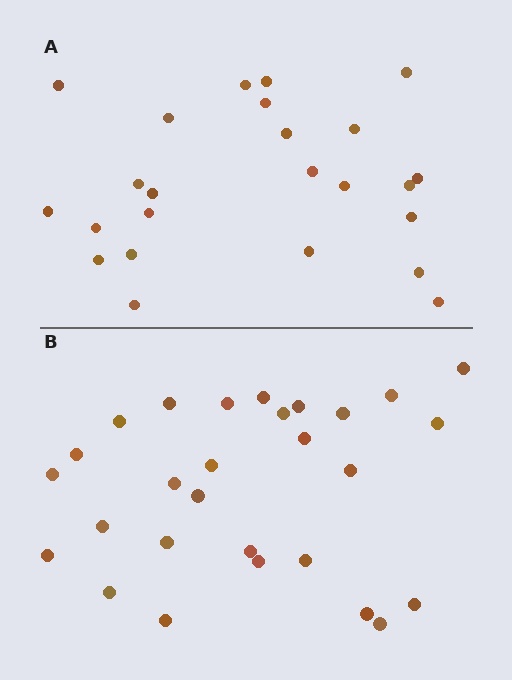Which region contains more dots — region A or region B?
Region B (the bottom region) has more dots.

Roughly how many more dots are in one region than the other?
Region B has about 4 more dots than region A.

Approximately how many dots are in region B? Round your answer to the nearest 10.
About 30 dots. (The exact count is 28, which rounds to 30.)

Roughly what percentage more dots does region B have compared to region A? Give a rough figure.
About 15% more.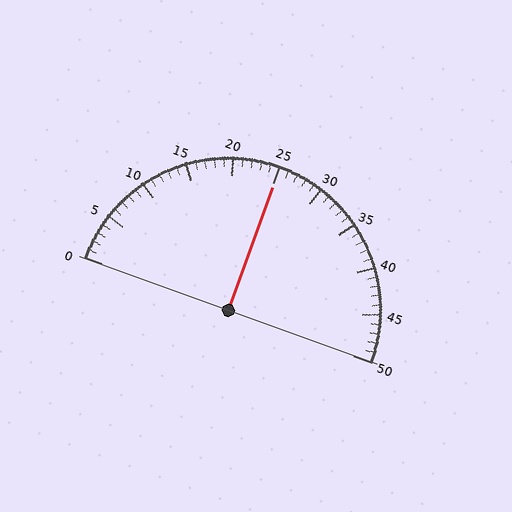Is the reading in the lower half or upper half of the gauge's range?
The reading is in the upper half of the range (0 to 50).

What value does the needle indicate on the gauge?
The needle indicates approximately 25.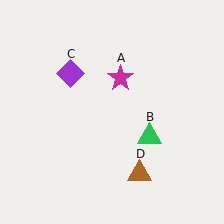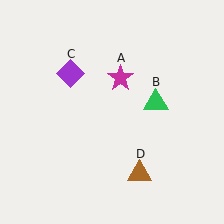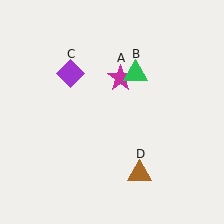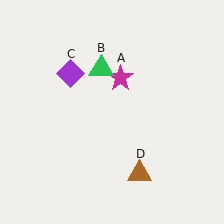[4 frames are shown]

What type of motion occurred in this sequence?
The green triangle (object B) rotated counterclockwise around the center of the scene.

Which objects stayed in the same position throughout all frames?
Magenta star (object A) and purple diamond (object C) and brown triangle (object D) remained stationary.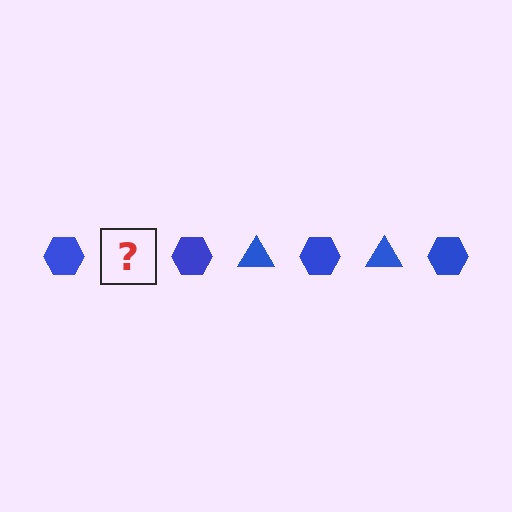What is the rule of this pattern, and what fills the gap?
The rule is that the pattern cycles through hexagon, triangle shapes in blue. The gap should be filled with a blue triangle.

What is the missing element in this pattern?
The missing element is a blue triangle.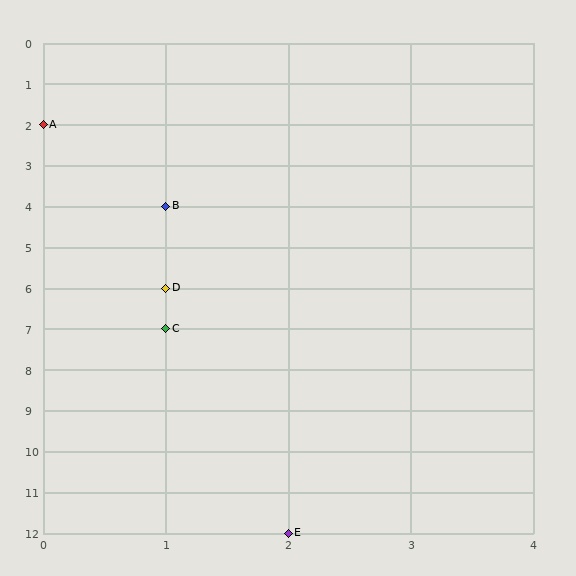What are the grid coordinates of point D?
Point D is at grid coordinates (1, 6).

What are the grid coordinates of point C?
Point C is at grid coordinates (1, 7).